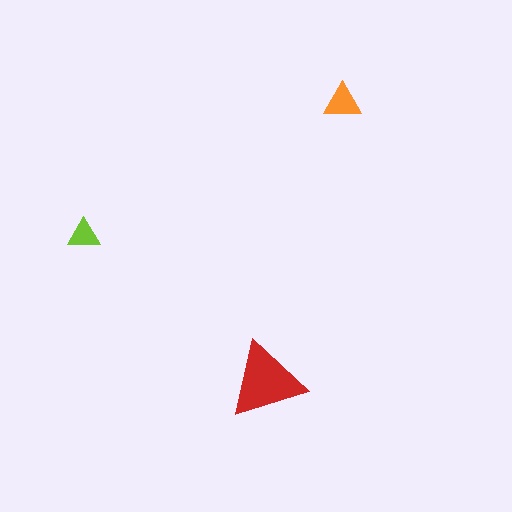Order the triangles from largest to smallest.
the red one, the orange one, the lime one.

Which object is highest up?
The orange triangle is topmost.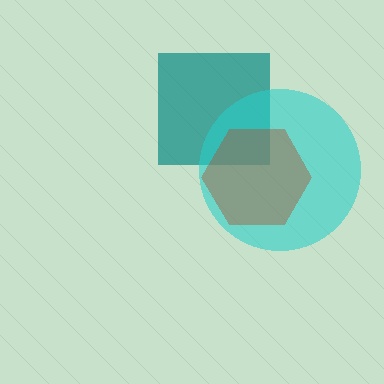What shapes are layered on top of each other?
The layered shapes are: a teal square, a cyan circle, a brown hexagon.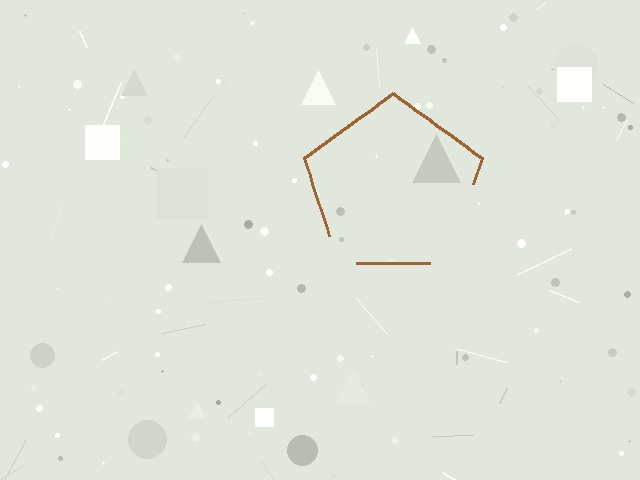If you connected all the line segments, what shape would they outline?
They would outline a pentagon.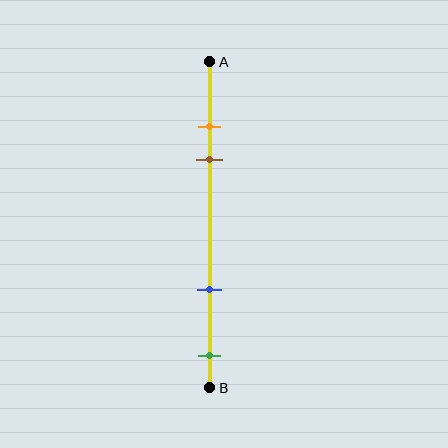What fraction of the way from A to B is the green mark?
The green mark is approximately 90% (0.9) of the way from A to B.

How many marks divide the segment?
There are 4 marks dividing the segment.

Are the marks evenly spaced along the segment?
No, the marks are not evenly spaced.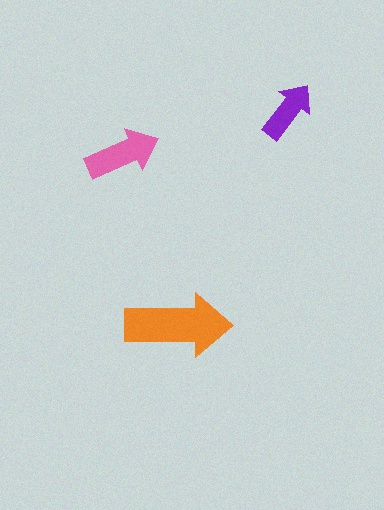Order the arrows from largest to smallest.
the orange one, the pink one, the purple one.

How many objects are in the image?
There are 3 objects in the image.